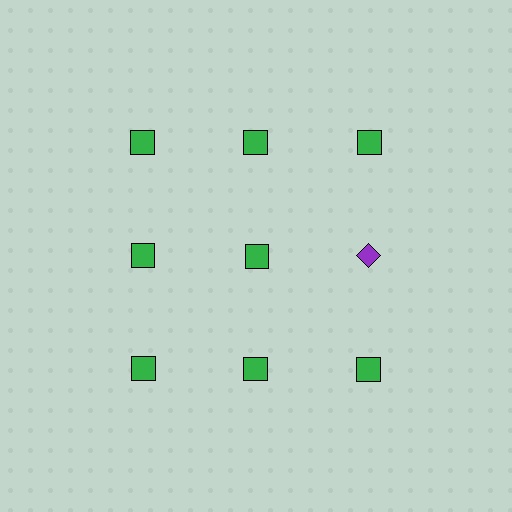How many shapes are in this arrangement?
There are 9 shapes arranged in a grid pattern.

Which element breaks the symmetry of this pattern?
The purple diamond in the second row, center column breaks the symmetry. All other shapes are green squares.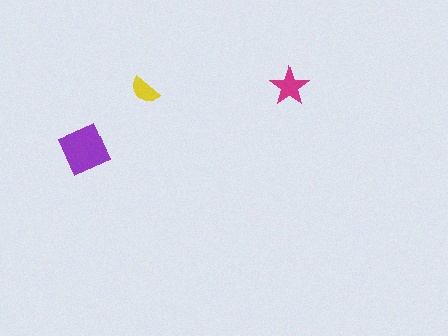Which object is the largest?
The purple diamond.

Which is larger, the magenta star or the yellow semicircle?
The magenta star.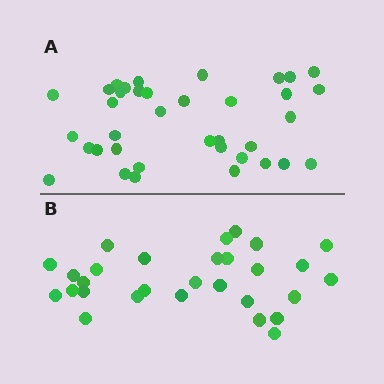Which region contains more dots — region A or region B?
Region A (the top region) has more dots.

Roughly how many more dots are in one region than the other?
Region A has roughly 8 or so more dots than region B.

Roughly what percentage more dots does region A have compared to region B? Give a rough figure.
About 30% more.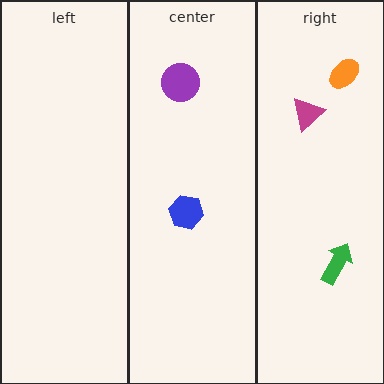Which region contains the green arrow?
The right region.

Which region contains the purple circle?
The center region.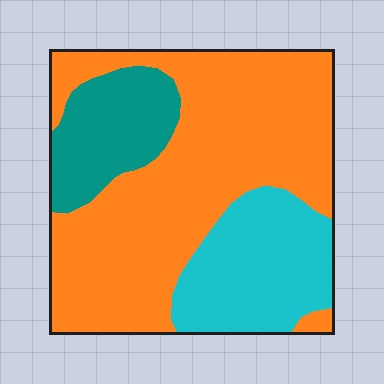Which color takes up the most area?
Orange, at roughly 60%.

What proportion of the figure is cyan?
Cyan takes up less than a quarter of the figure.